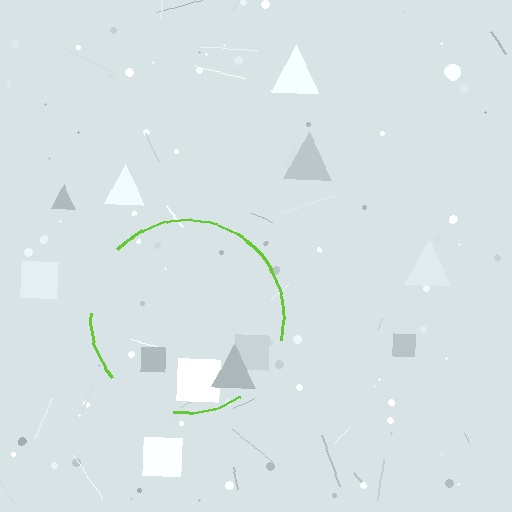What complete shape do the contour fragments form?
The contour fragments form a circle.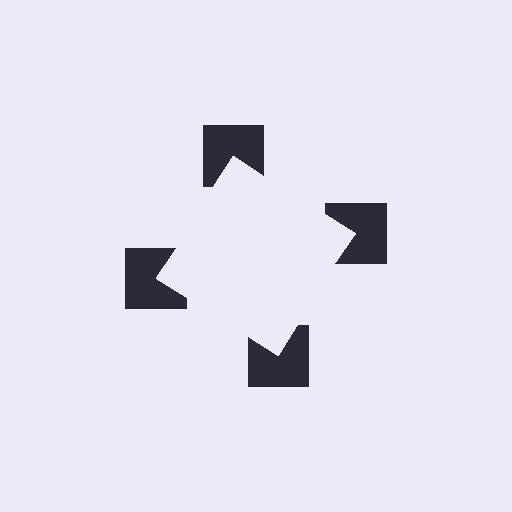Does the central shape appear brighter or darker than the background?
It typically appears slightly brighter than the background, even though no actual brightness change is drawn.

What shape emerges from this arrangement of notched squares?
An illusory square — its edges are inferred from the aligned wedge cuts in the notched squares, not physically drawn.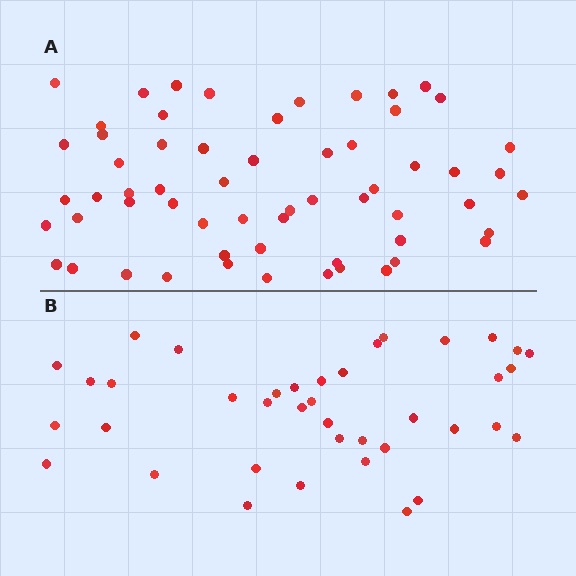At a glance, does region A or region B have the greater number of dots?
Region A (the top region) has more dots.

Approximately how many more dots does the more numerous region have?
Region A has approximately 20 more dots than region B.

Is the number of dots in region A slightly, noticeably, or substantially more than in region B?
Region A has substantially more. The ratio is roughly 1.5 to 1.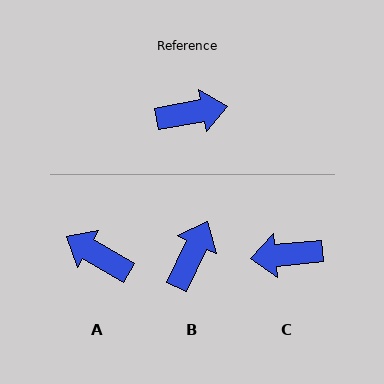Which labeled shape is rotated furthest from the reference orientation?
C, about 175 degrees away.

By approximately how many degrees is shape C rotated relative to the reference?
Approximately 175 degrees counter-clockwise.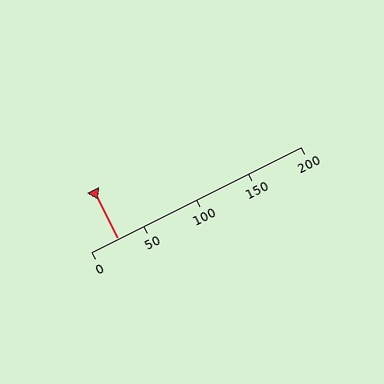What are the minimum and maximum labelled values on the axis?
The axis runs from 0 to 200.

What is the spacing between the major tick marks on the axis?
The major ticks are spaced 50 apart.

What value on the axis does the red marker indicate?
The marker indicates approximately 25.